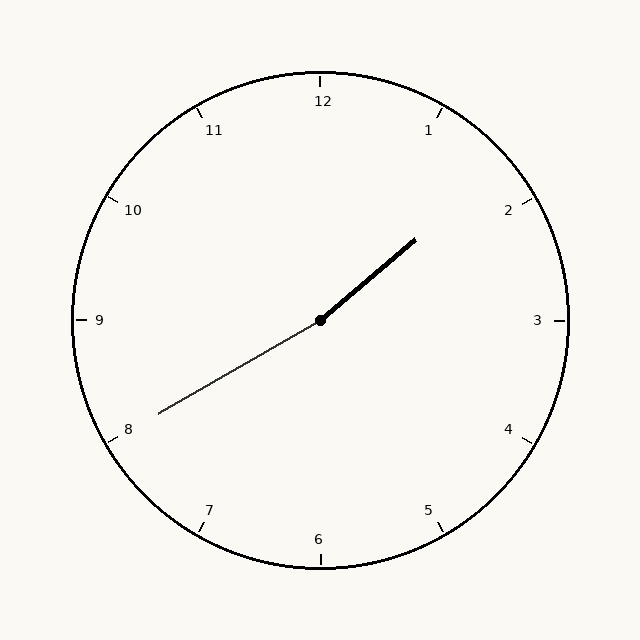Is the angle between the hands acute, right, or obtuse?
It is obtuse.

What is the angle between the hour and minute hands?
Approximately 170 degrees.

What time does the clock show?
1:40.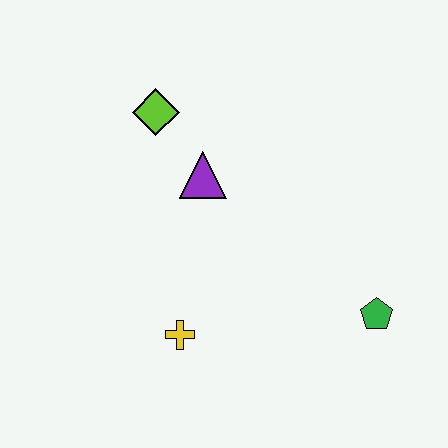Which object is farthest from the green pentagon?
The lime diamond is farthest from the green pentagon.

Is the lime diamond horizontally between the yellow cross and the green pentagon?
No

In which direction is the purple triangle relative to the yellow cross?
The purple triangle is above the yellow cross.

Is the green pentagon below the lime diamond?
Yes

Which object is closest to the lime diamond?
The purple triangle is closest to the lime diamond.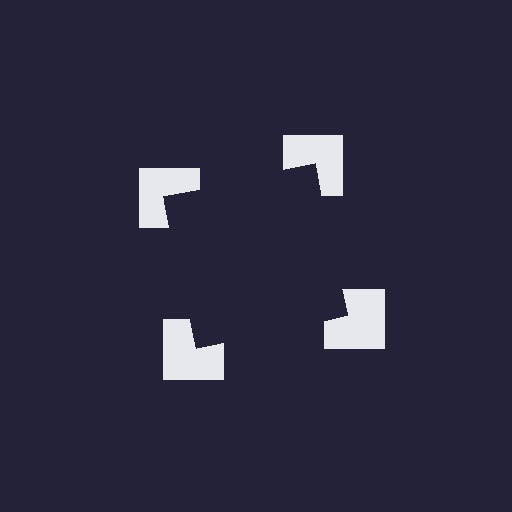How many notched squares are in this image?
There are 4 — one at each vertex of the illusory square.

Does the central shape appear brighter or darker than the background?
It typically appears slightly darker than the background, even though no actual brightness change is drawn.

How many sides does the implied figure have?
4 sides.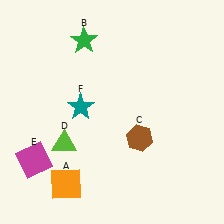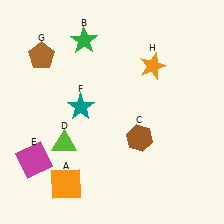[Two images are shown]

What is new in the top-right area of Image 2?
An orange star (H) was added in the top-right area of Image 2.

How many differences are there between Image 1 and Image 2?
There are 2 differences between the two images.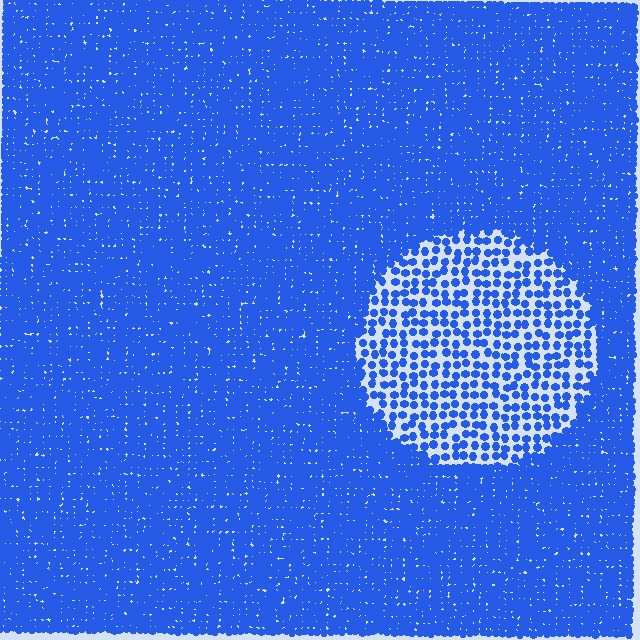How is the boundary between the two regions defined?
The boundary is defined by a change in element density (approximately 2.6x ratio). All elements are the same color, size, and shape.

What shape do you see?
I see a circle.